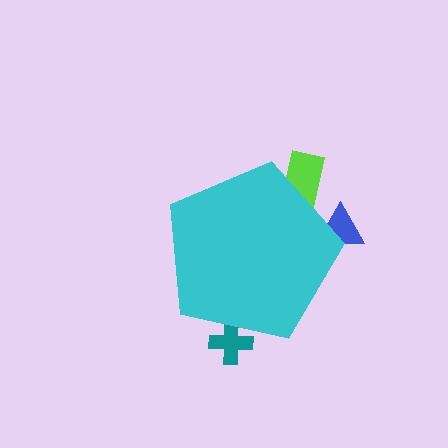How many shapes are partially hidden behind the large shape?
3 shapes are partially hidden.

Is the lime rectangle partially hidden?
Yes, the lime rectangle is partially hidden behind the cyan pentagon.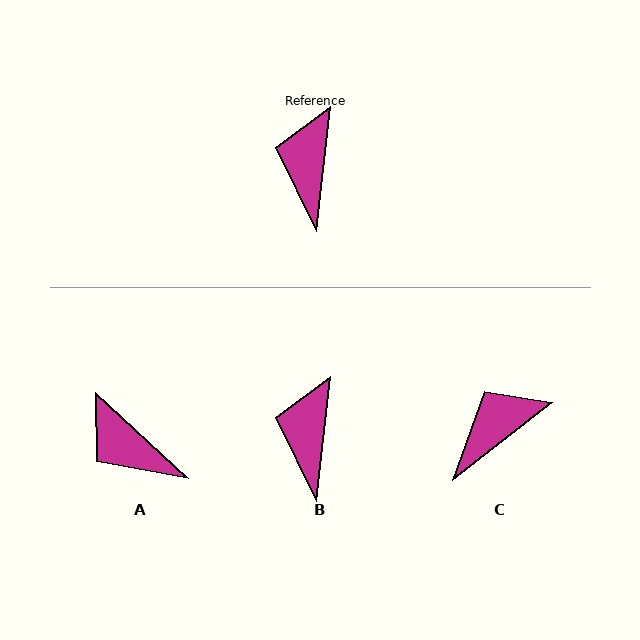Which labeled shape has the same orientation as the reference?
B.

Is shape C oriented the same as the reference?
No, it is off by about 46 degrees.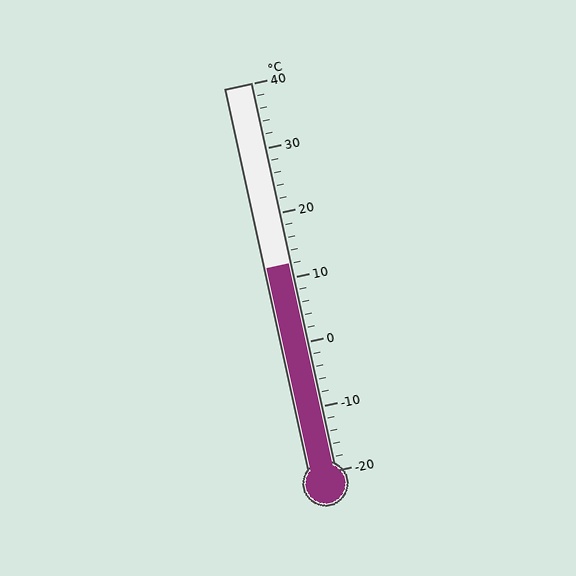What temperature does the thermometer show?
The thermometer shows approximately 12°C.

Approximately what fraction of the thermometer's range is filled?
The thermometer is filled to approximately 55% of its range.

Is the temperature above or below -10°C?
The temperature is above -10°C.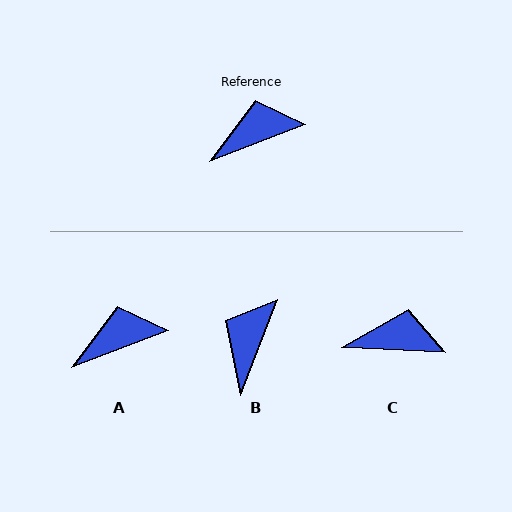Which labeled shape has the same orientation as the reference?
A.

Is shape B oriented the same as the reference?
No, it is off by about 48 degrees.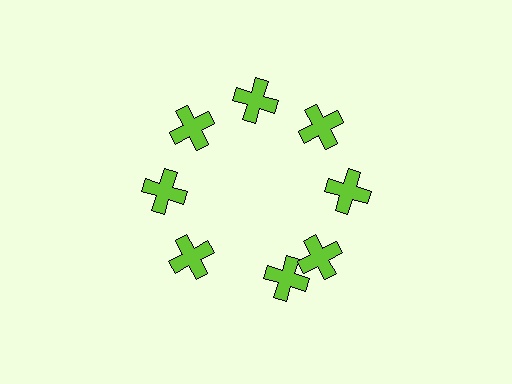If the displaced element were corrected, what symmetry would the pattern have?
It would have 8-fold rotational symmetry — the pattern would map onto itself every 45 degrees.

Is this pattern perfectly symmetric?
No. The 8 lime crosses are arranged in a ring, but one element near the 6 o'clock position is rotated out of alignment along the ring, breaking the 8-fold rotational symmetry.